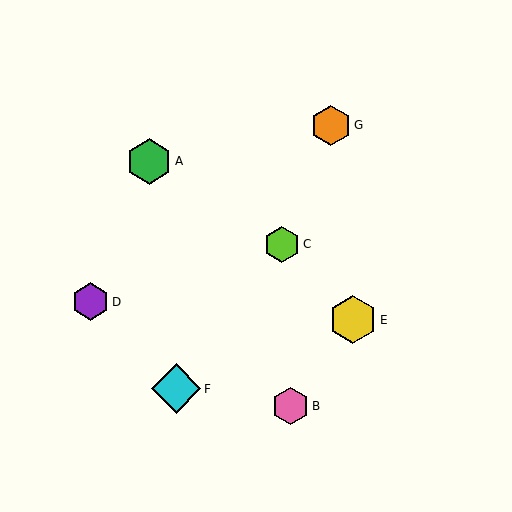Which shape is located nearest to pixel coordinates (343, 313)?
The yellow hexagon (labeled E) at (353, 320) is nearest to that location.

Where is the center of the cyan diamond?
The center of the cyan diamond is at (176, 389).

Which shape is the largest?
The cyan diamond (labeled F) is the largest.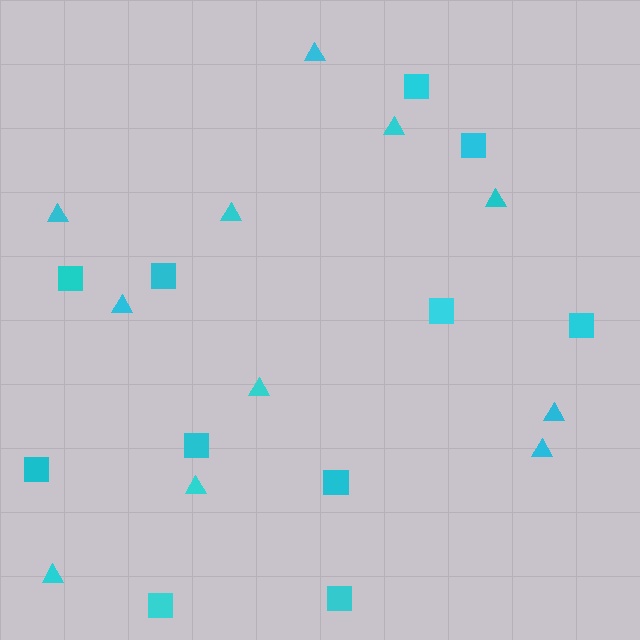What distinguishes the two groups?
There are 2 groups: one group of triangles (11) and one group of squares (11).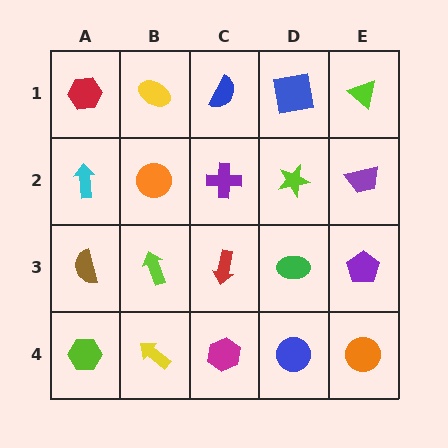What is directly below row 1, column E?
A purple trapezoid.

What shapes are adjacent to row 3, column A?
A cyan arrow (row 2, column A), a lime hexagon (row 4, column A), a lime arrow (row 3, column B).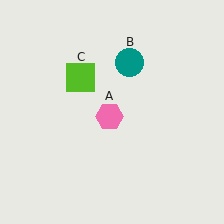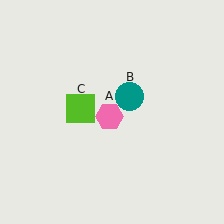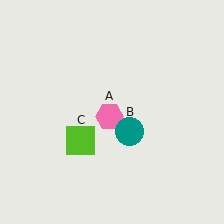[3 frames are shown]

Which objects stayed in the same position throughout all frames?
Pink hexagon (object A) remained stationary.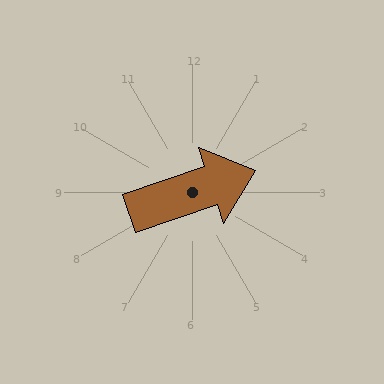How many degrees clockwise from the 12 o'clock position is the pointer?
Approximately 71 degrees.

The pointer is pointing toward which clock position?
Roughly 2 o'clock.